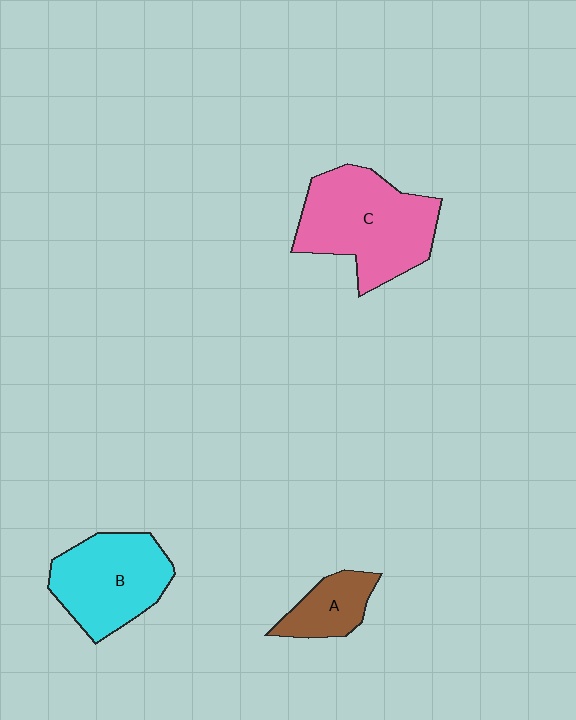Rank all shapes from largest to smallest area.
From largest to smallest: C (pink), B (cyan), A (brown).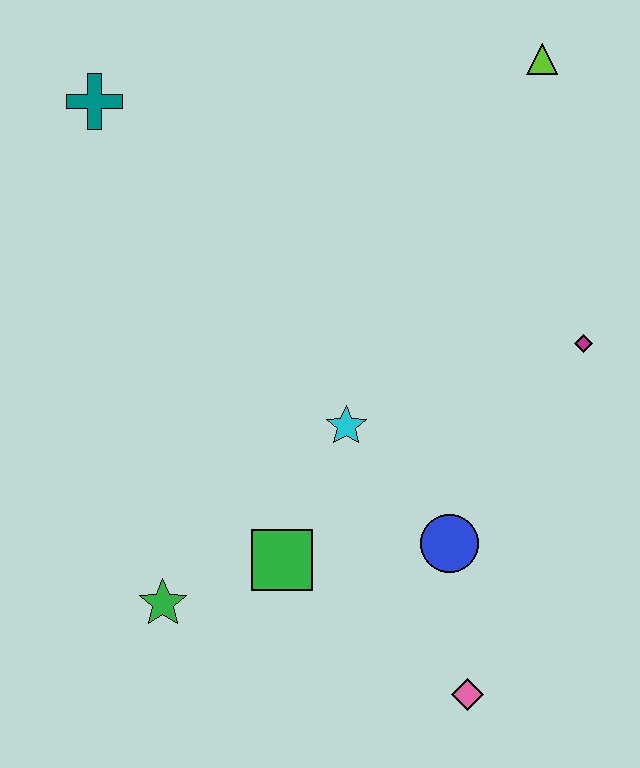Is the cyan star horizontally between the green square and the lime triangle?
Yes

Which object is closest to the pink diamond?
The blue circle is closest to the pink diamond.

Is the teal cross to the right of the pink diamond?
No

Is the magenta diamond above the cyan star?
Yes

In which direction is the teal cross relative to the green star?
The teal cross is above the green star.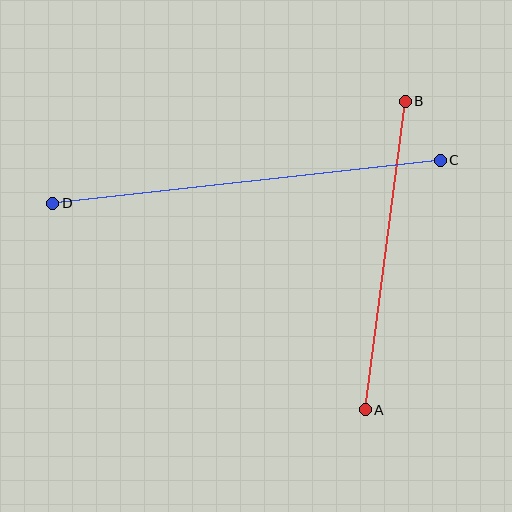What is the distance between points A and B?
The distance is approximately 311 pixels.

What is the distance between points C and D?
The distance is approximately 390 pixels.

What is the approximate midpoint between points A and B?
The midpoint is at approximately (385, 255) pixels.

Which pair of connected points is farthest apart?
Points C and D are farthest apart.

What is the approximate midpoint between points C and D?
The midpoint is at approximately (246, 182) pixels.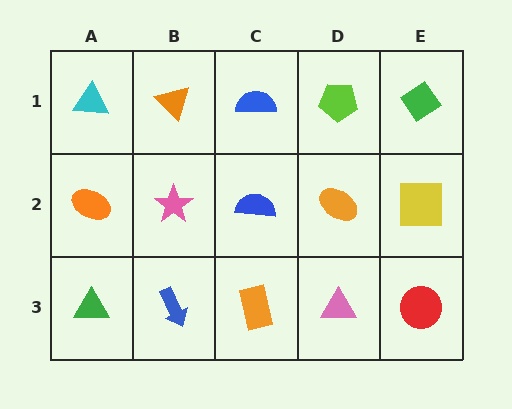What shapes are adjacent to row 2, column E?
A green diamond (row 1, column E), a red circle (row 3, column E), an orange ellipse (row 2, column D).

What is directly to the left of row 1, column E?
A lime pentagon.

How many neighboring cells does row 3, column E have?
2.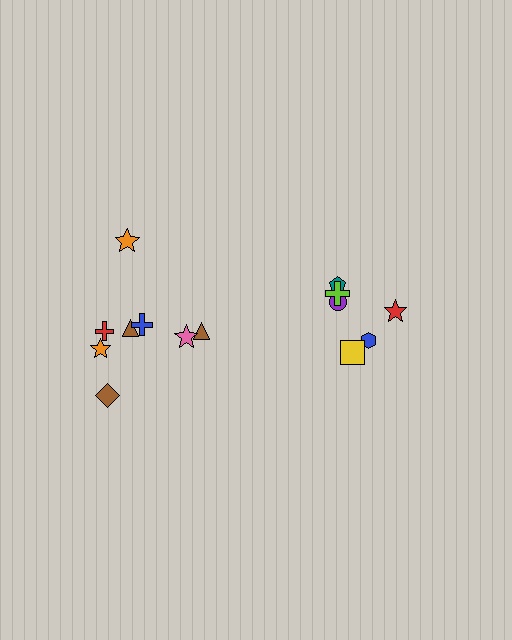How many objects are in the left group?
There are 8 objects.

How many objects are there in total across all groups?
There are 14 objects.